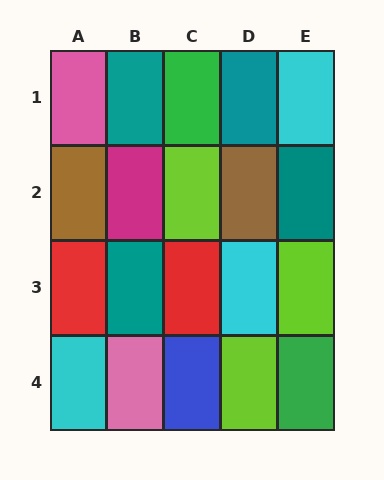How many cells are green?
2 cells are green.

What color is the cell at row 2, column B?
Magenta.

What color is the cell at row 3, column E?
Lime.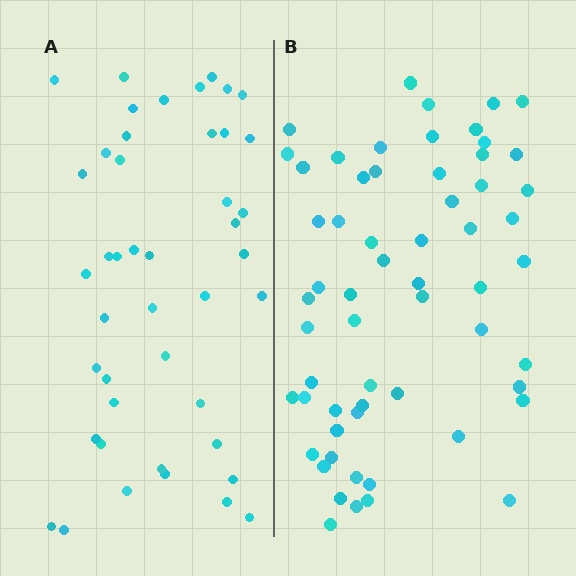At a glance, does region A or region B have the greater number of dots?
Region B (the right region) has more dots.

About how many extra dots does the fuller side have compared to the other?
Region B has approximately 15 more dots than region A.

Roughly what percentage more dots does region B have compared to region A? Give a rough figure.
About 35% more.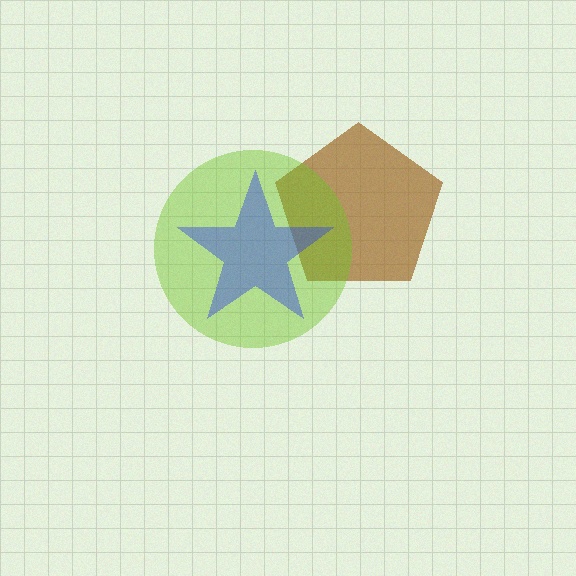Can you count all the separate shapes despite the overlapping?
Yes, there are 3 separate shapes.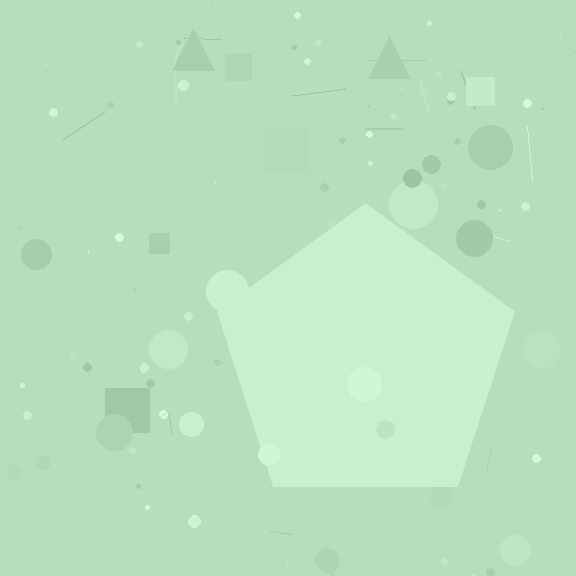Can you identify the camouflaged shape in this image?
The camouflaged shape is a pentagon.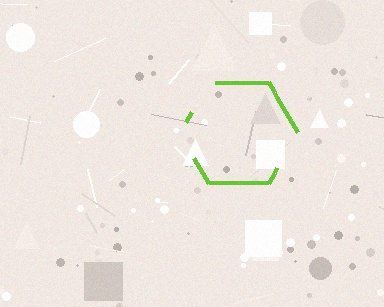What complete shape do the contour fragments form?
The contour fragments form a hexagon.